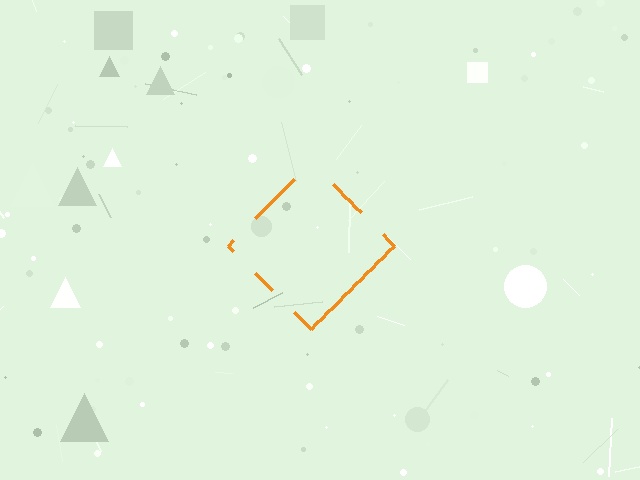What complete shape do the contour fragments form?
The contour fragments form a diamond.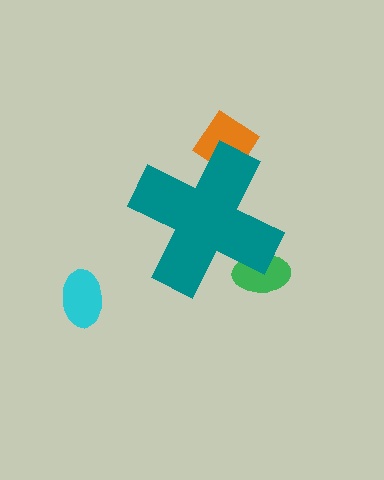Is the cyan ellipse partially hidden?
No, the cyan ellipse is fully visible.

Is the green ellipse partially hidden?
Yes, the green ellipse is partially hidden behind the teal cross.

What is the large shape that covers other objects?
A teal cross.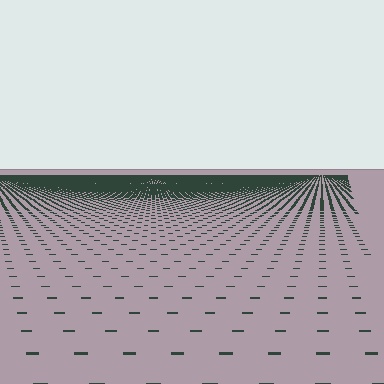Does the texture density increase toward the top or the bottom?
Density increases toward the top.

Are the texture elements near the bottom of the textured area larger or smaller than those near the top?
Larger. Near the bottom, elements are closer to the viewer and appear at a bigger on-screen size.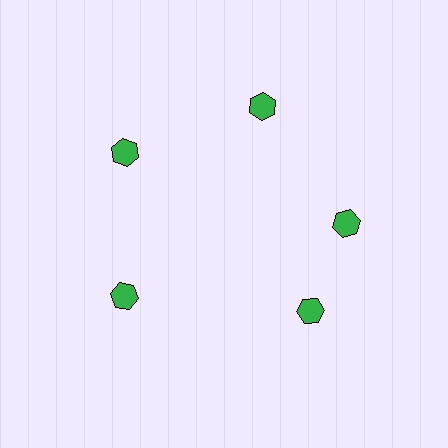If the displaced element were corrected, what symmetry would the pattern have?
It would have 5-fold rotational symmetry — the pattern would map onto itself every 72 degrees.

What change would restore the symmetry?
The symmetry would be restored by rotating it back into even spacing with its neighbors so that all 5 hexagons sit at equal angles and equal distance from the center.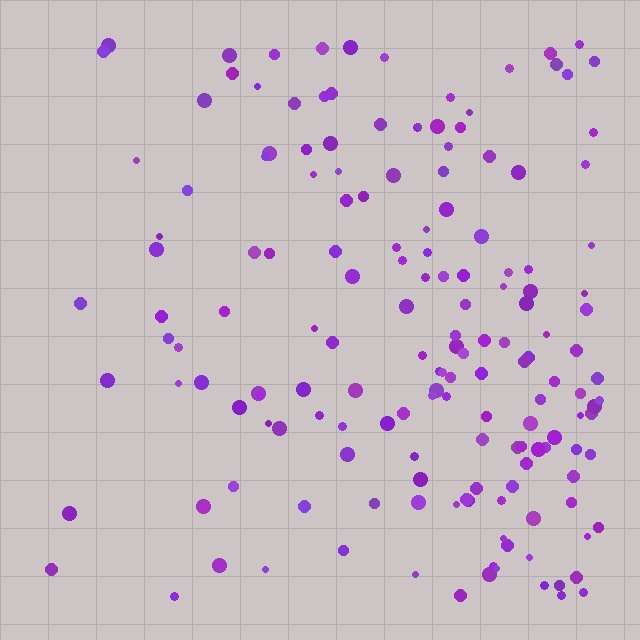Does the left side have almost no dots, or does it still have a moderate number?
Still a moderate number, just noticeably fewer than the right.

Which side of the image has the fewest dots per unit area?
The left.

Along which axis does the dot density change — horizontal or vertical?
Horizontal.